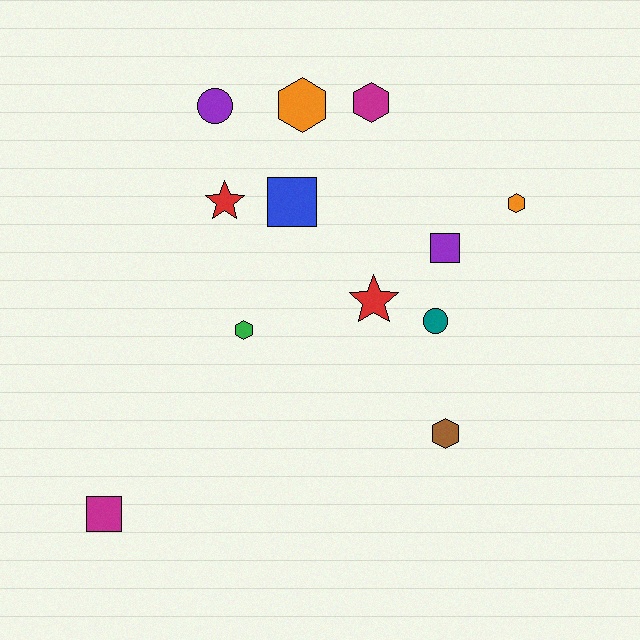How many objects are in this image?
There are 12 objects.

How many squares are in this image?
There are 3 squares.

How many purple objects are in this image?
There are 2 purple objects.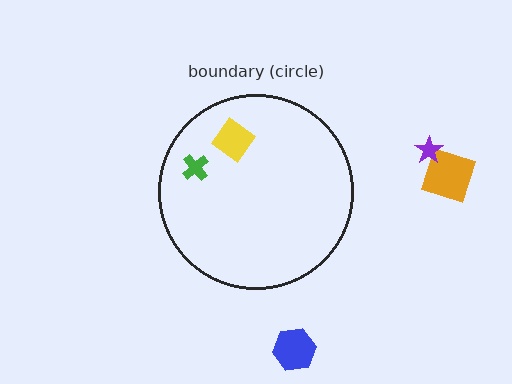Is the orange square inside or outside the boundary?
Outside.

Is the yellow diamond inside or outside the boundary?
Inside.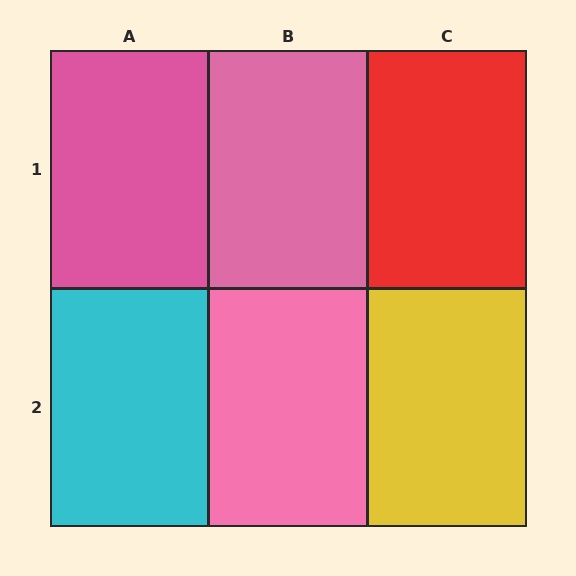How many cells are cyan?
1 cell is cyan.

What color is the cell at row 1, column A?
Pink.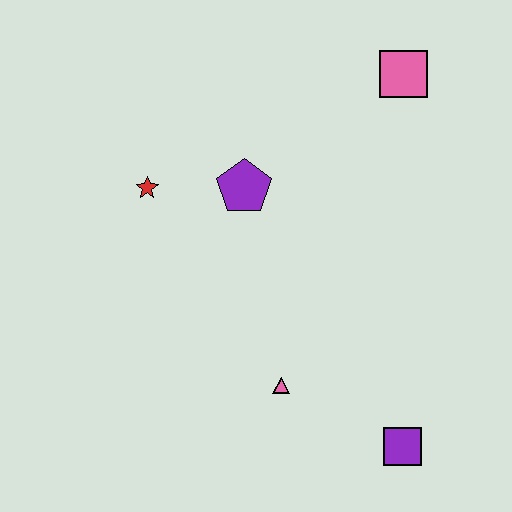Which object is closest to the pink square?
The purple pentagon is closest to the pink square.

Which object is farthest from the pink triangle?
The pink square is farthest from the pink triangle.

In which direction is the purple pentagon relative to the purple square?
The purple pentagon is above the purple square.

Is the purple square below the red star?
Yes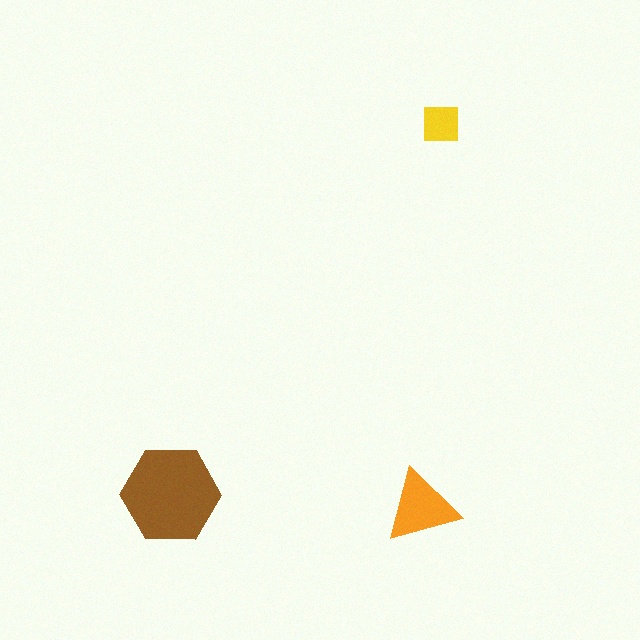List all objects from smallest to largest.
The yellow square, the orange triangle, the brown hexagon.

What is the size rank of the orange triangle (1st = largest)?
2nd.